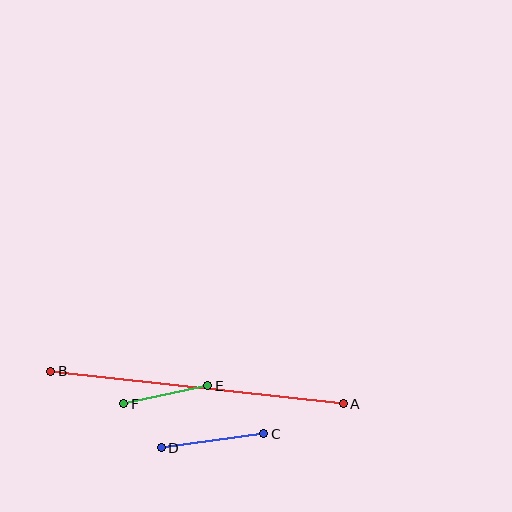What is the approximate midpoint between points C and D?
The midpoint is at approximately (212, 441) pixels.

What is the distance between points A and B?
The distance is approximately 295 pixels.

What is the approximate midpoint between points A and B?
The midpoint is at approximately (197, 388) pixels.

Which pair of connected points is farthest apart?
Points A and B are farthest apart.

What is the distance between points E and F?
The distance is approximately 86 pixels.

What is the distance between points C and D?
The distance is approximately 103 pixels.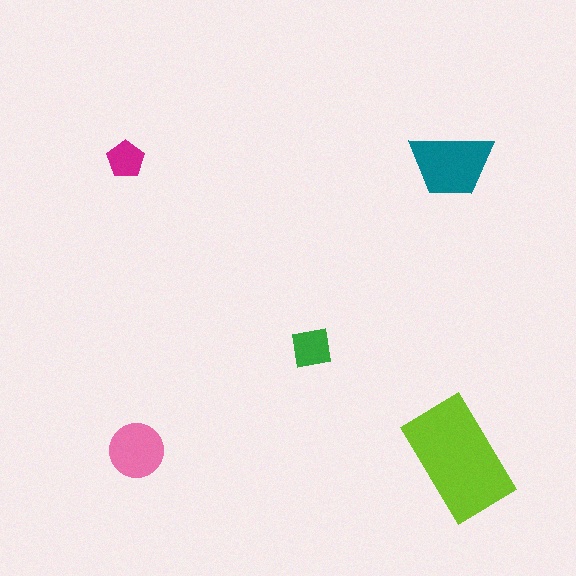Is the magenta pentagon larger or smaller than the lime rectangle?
Smaller.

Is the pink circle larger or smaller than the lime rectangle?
Smaller.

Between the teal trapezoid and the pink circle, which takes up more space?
The teal trapezoid.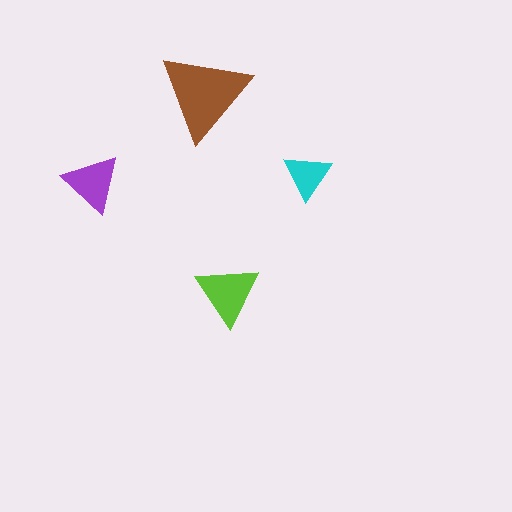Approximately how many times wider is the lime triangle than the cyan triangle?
About 1.5 times wider.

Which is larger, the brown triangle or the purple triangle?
The brown one.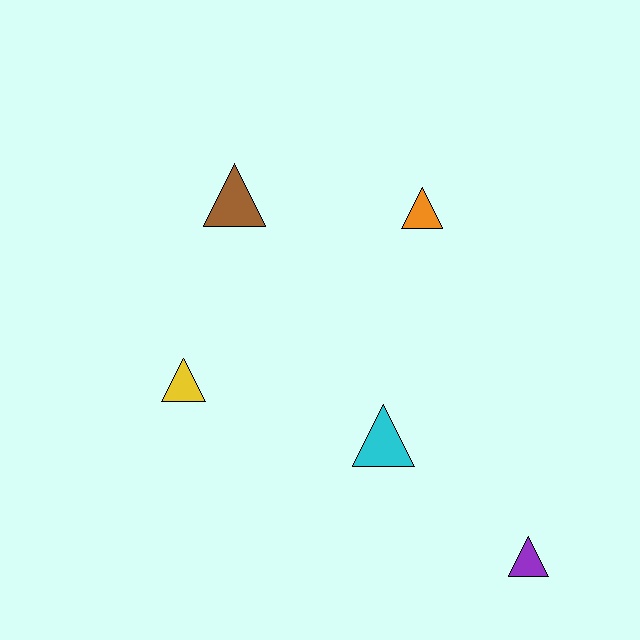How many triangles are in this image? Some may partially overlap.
There are 5 triangles.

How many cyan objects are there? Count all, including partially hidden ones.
There is 1 cyan object.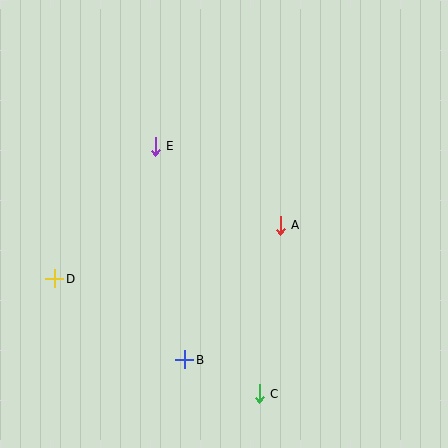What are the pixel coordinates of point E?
Point E is at (155, 146).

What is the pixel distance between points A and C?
The distance between A and C is 170 pixels.